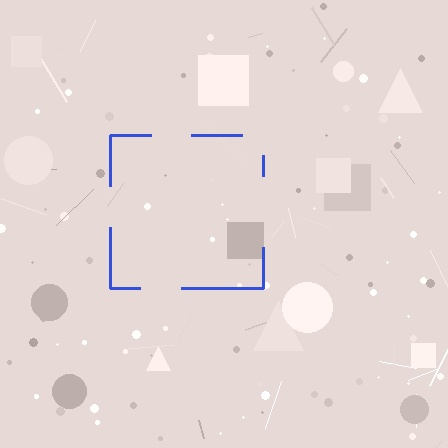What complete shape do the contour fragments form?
The contour fragments form a square.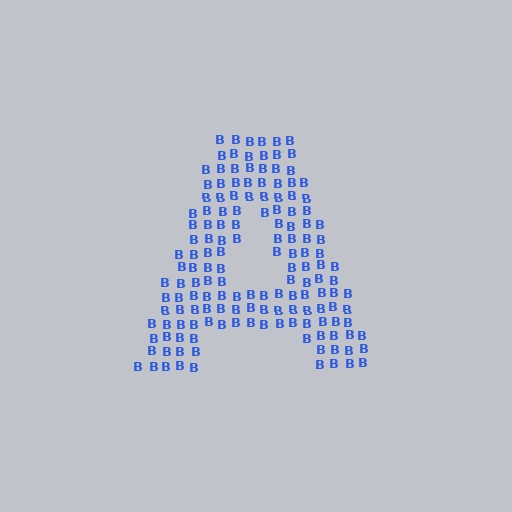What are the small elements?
The small elements are letter B's.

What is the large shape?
The large shape is the letter A.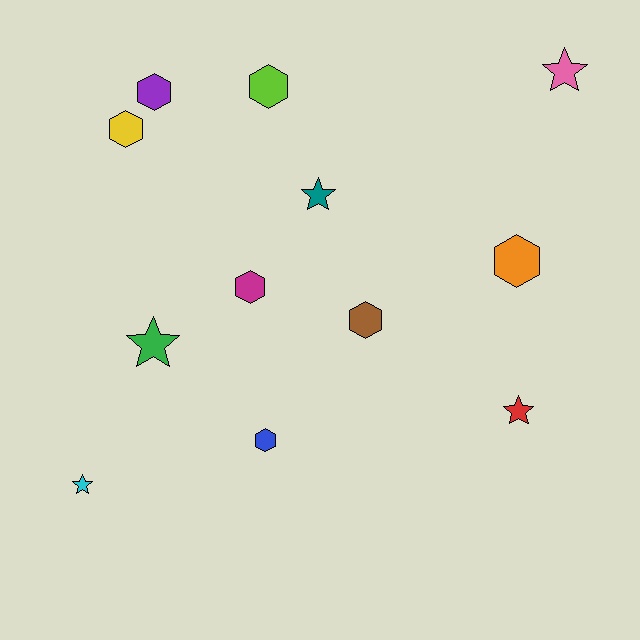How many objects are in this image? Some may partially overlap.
There are 12 objects.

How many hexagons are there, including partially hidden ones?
There are 7 hexagons.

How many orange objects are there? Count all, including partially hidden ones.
There is 1 orange object.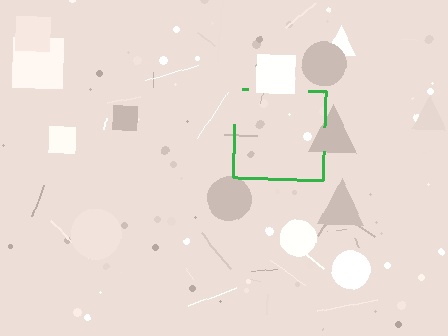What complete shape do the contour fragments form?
The contour fragments form a square.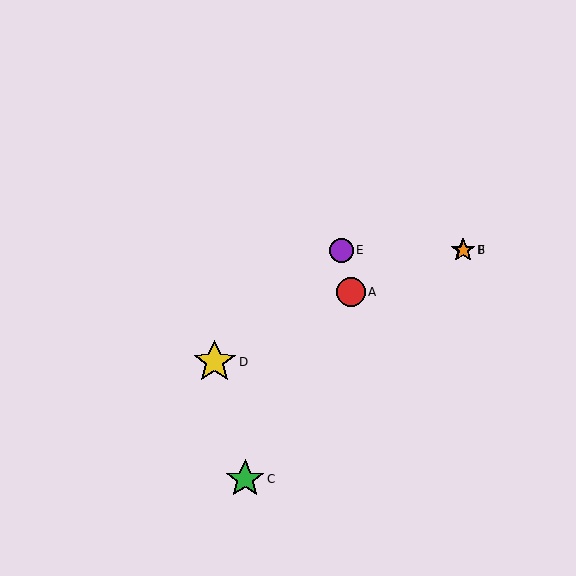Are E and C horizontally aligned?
No, E is at y≈250 and C is at y≈479.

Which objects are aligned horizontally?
Objects B, E, F are aligned horizontally.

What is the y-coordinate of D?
Object D is at y≈362.